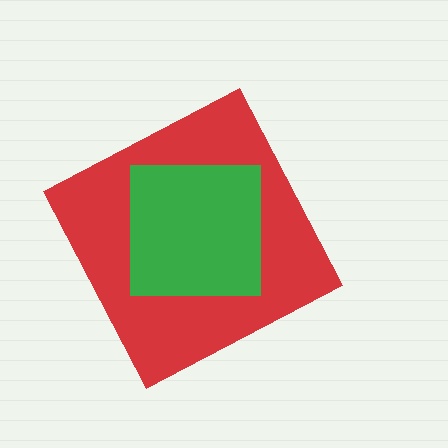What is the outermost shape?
The red diamond.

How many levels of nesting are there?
2.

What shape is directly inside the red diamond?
The green square.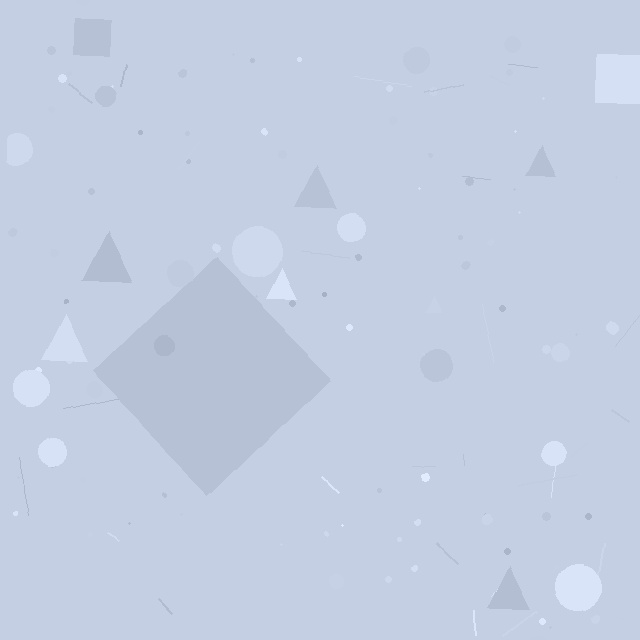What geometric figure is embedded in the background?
A diamond is embedded in the background.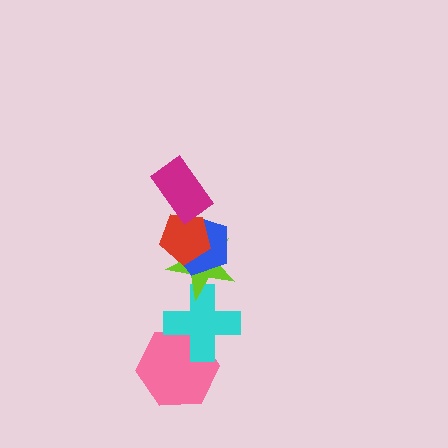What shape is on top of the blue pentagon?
The red pentagon is on top of the blue pentagon.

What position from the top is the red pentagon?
The red pentagon is 2nd from the top.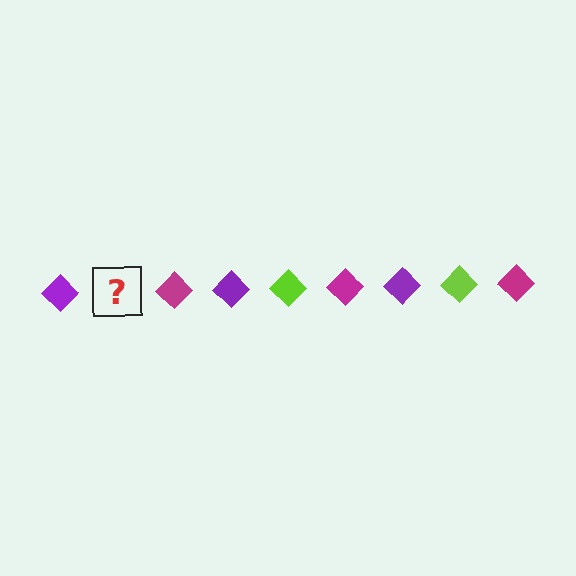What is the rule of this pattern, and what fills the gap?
The rule is that the pattern cycles through purple, lime, magenta diamonds. The gap should be filled with a lime diamond.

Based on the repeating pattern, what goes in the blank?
The blank should be a lime diamond.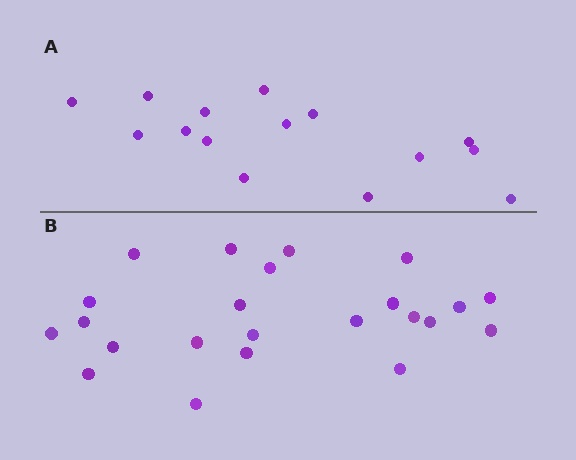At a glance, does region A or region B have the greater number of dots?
Region B (the bottom region) has more dots.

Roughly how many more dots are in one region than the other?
Region B has roughly 8 or so more dots than region A.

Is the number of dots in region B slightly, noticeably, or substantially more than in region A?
Region B has substantially more. The ratio is roughly 1.5 to 1.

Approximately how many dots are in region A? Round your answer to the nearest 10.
About 20 dots. (The exact count is 15, which rounds to 20.)